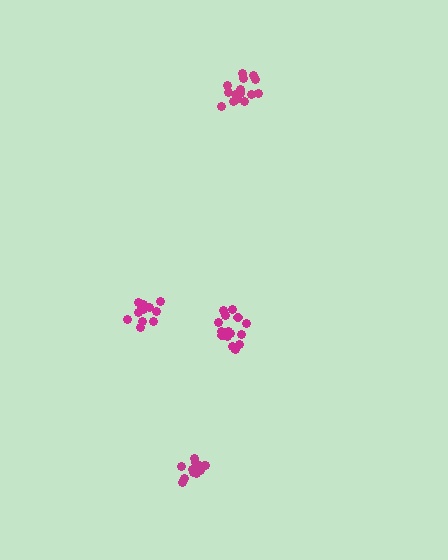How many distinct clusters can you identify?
There are 4 distinct clusters.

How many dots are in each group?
Group 1: 17 dots, Group 2: 13 dots, Group 3: 16 dots, Group 4: 15 dots (61 total).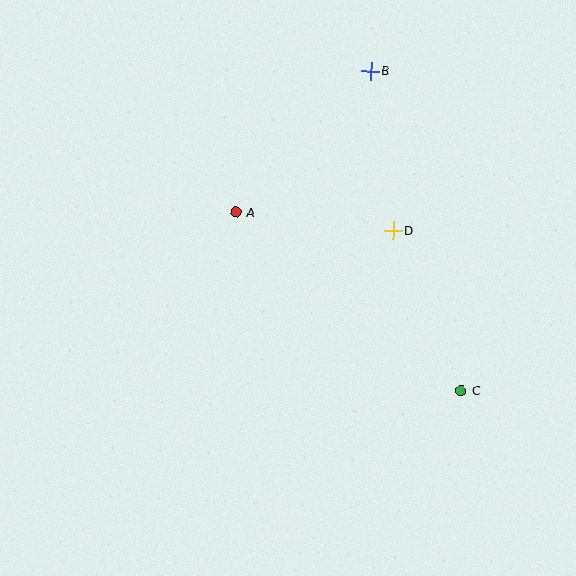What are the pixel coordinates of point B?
Point B is at (370, 71).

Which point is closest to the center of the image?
Point A at (236, 212) is closest to the center.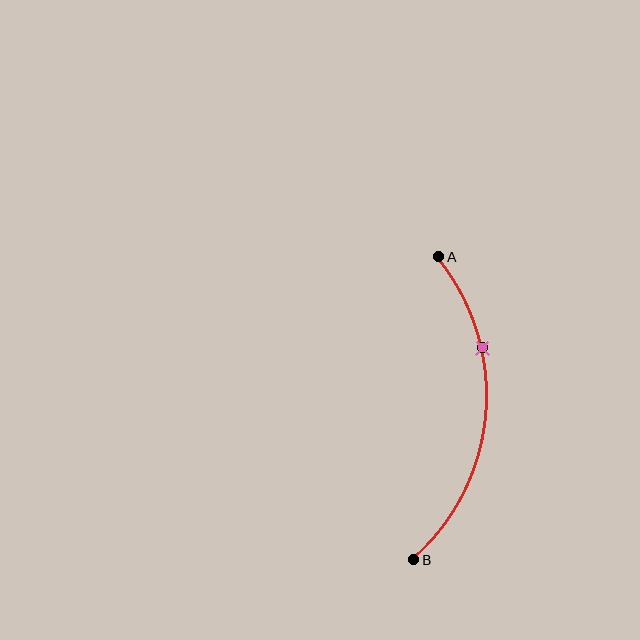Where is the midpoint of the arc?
The arc midpoint is the point on the curve farthest from the straight line joining A and B. It sits to the right of that line.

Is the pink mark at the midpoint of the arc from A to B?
No. The pink mark lies on the arc but is closer to endpoint A. The arc midpoint would be at the point on the curve equidistant along the arc from both A and B.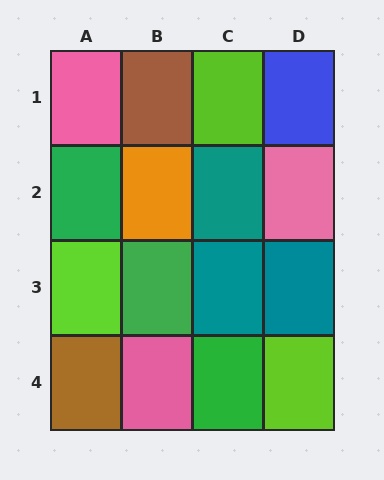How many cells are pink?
3 cells are pink.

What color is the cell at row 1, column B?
Brown.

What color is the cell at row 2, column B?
Orange.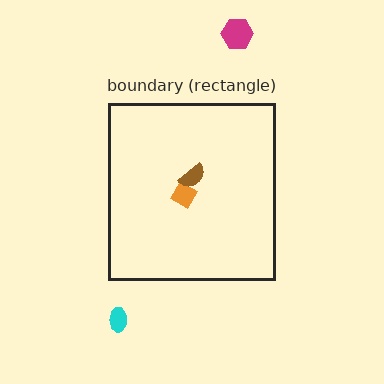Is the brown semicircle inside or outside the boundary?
Inside.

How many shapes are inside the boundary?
2 inside, 2 outside.